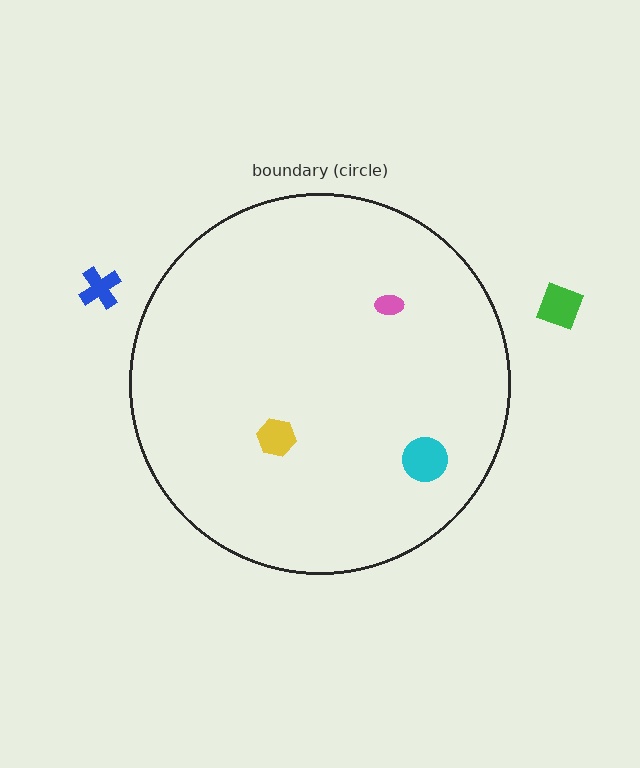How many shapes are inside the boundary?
3 inside, 2 outside.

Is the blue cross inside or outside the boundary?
Outside.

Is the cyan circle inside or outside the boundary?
Inside.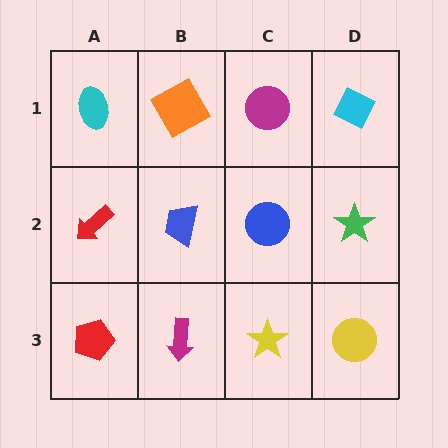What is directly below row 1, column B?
A blue trapezoid.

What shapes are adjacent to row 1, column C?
A blue circle (row 2, column C), an orange square (row 1, column B), a cyan diamond (row 1, column D).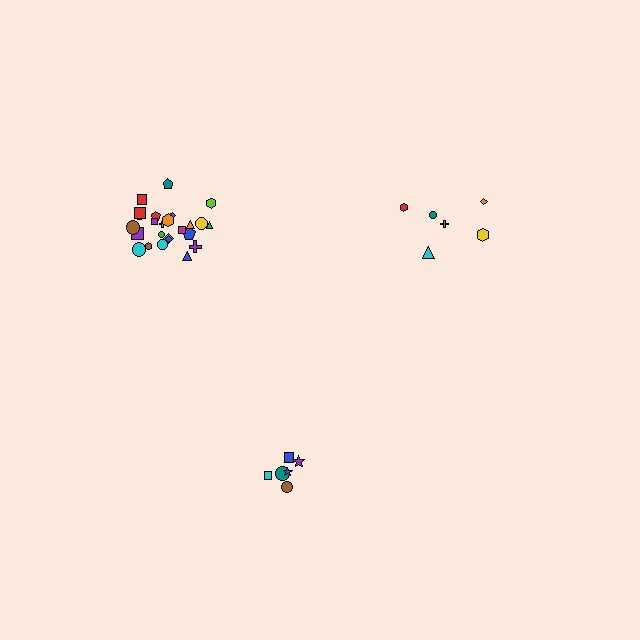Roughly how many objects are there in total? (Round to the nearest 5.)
Roughly 35 objects in total.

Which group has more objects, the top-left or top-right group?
The top-left group.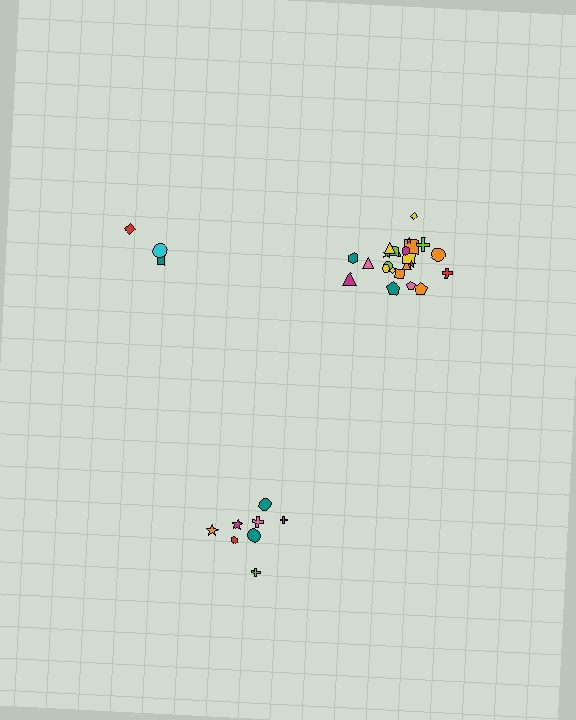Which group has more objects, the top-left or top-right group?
The top-right group.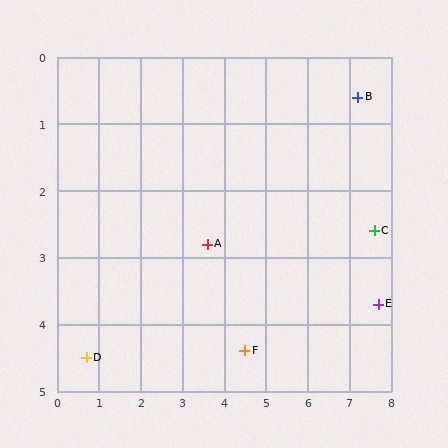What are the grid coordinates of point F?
Point F is at approximately (4.5, 4.4).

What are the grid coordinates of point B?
Point B is at approximately (7.2, 0.6).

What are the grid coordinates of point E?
Point E is at approximately (7.7, 3.7).